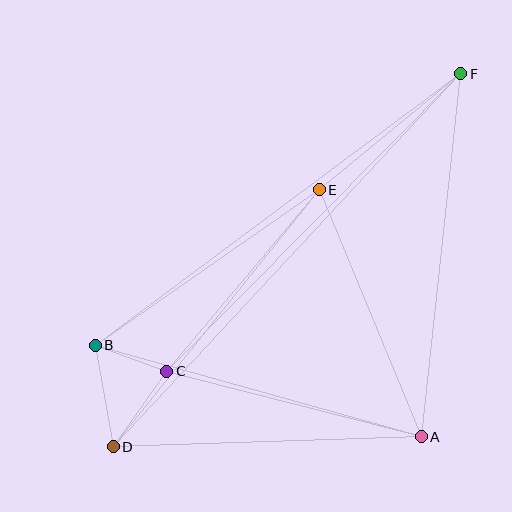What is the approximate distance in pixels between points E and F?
The distance between E and F is approximately 183 pixels.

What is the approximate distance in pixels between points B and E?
The distance between B and E is approximately 273 pixels.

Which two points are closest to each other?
Points B and C are closest to each other.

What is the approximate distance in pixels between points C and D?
The distance between C and D is approximately 92 pixels.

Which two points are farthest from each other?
Points D and F are farthest from each other.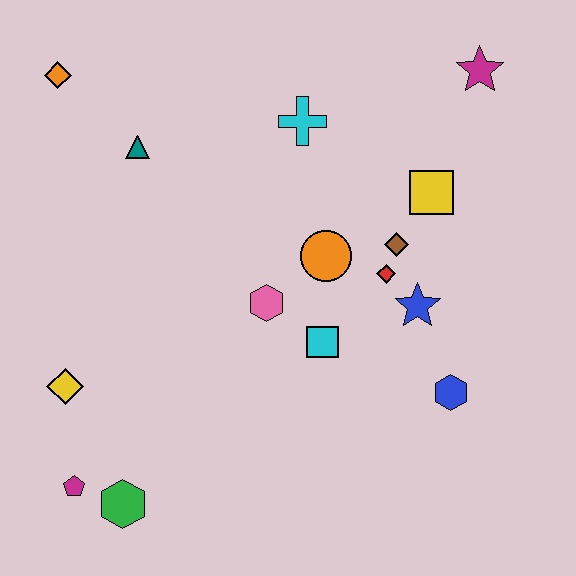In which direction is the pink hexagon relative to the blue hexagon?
The pink hexagon is to the left of the blue hexagon.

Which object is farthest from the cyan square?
The orange diamond is farthest from the cyan square.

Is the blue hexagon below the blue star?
Yes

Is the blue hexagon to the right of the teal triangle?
Yes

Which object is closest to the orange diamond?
The teal triangle is closest to the orange diamond.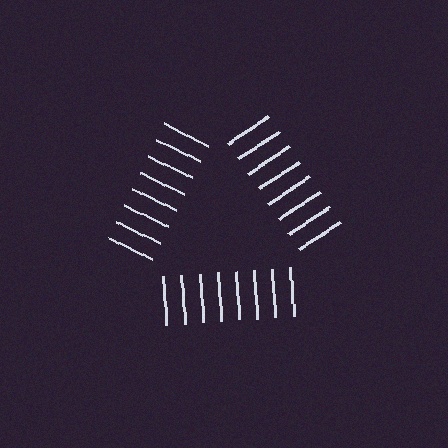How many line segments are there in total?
24 — 8 along each of the 3 edges.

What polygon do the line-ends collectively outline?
An illusory triangle — the line segments terminate on its edges but no continuous stroke is drawn.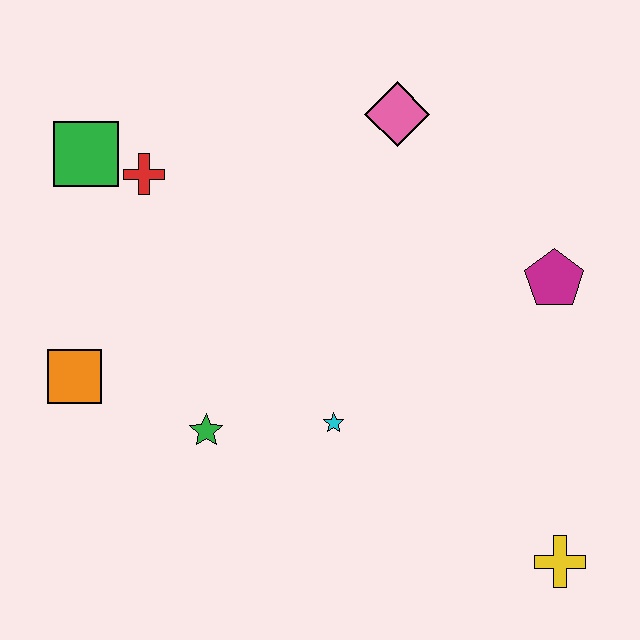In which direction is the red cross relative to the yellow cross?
The red cross is to the left of the yellow cross.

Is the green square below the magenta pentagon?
No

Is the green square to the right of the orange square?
Yes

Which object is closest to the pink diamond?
The magenta pentagon is closest to the pink diamond.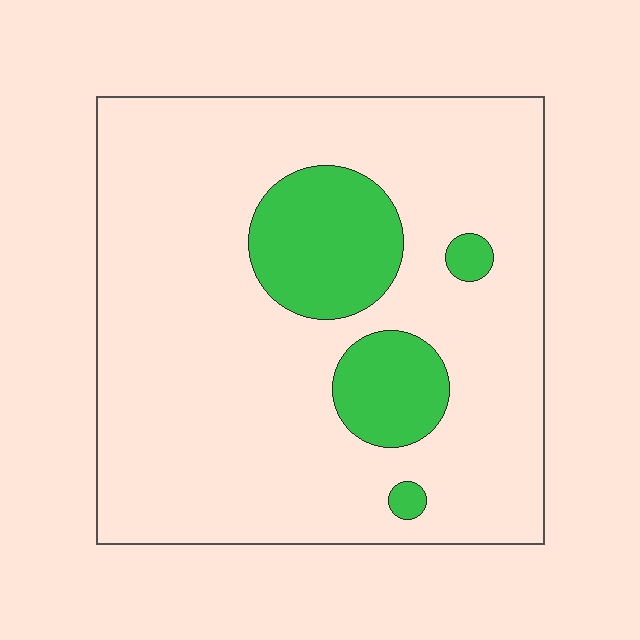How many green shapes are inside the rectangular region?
4.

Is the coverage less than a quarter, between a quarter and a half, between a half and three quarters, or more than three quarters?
Less than a quarter.